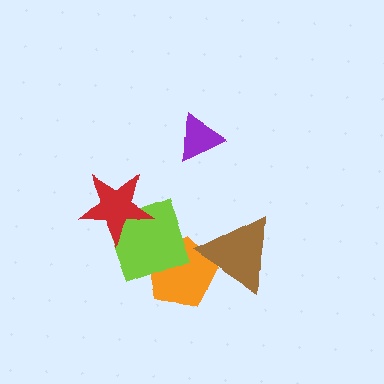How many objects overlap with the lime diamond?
2 objects overlap with the lime diamond.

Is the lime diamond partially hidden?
Yes, it is partially covered by another shape.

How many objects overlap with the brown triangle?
1 object overlaps with the brown triangle.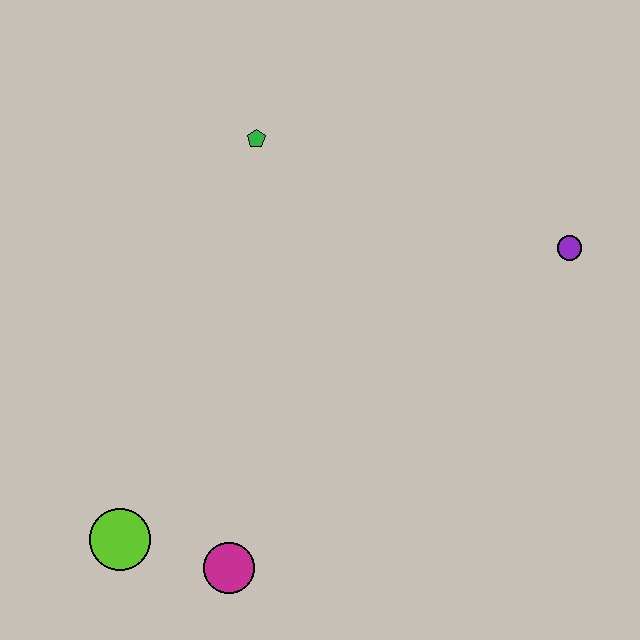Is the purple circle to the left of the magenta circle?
No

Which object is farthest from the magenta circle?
The purple circle is farthest from the magenta circle.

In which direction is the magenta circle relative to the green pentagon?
The magenta circle is below the green pentagon.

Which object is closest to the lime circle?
The magenta circle is closest to the lime circle.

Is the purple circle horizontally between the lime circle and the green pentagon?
No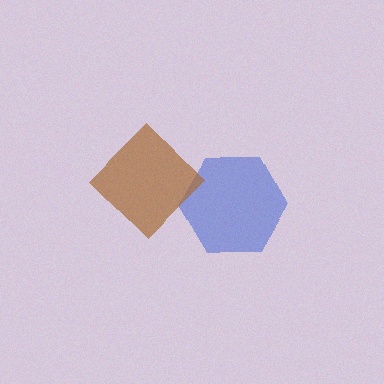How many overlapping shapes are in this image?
There are 2 overlapping shapes in the image.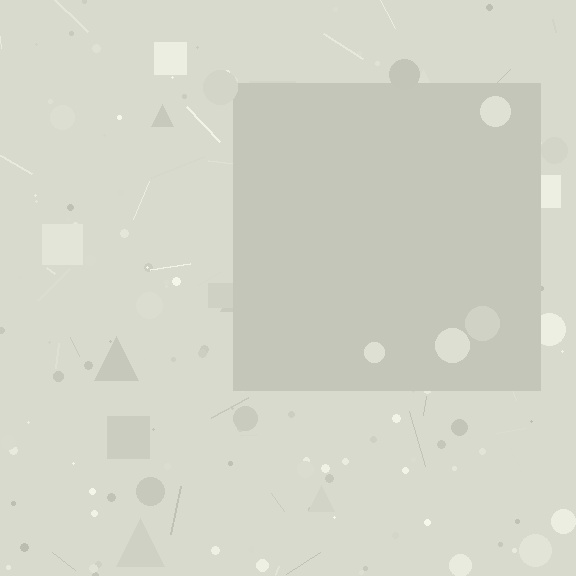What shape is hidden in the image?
A square is hidden in the image.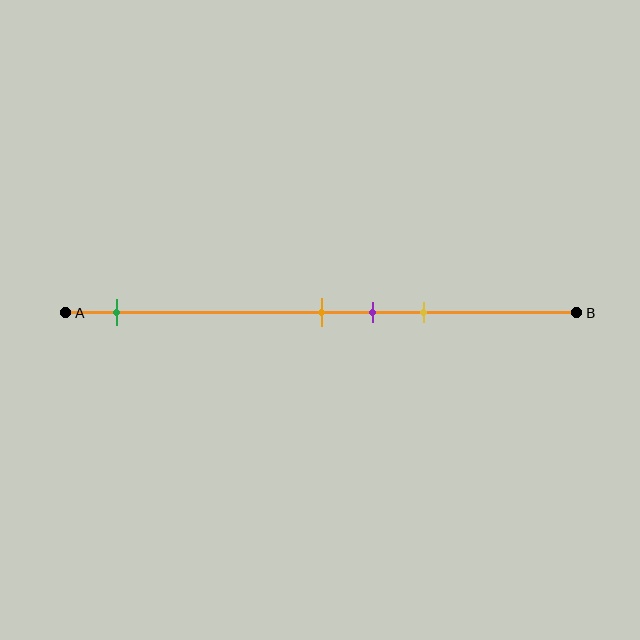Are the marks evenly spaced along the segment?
No, the marks are not evenly spaced.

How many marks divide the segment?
There are 4 marks dividing the segment.